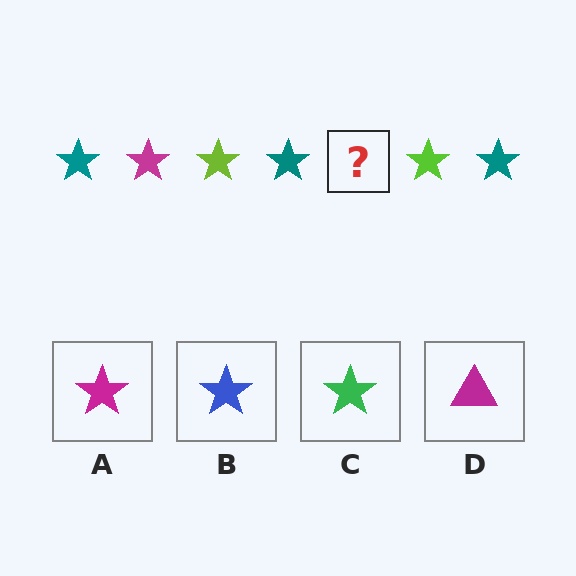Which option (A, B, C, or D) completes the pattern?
A.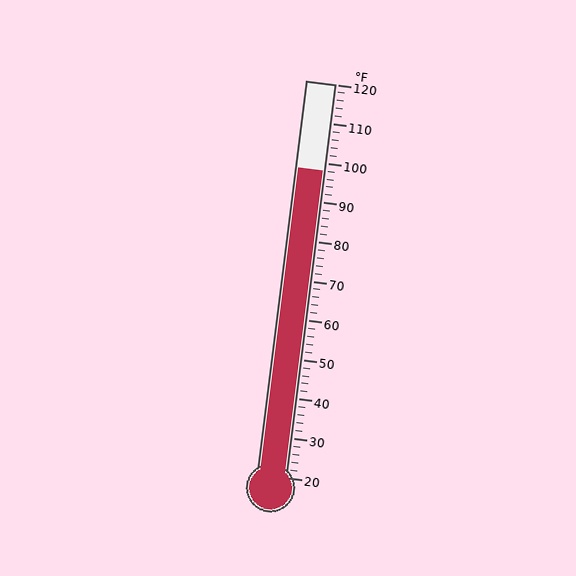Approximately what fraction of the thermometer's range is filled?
The thermometer is filled to approximately 80% of its range.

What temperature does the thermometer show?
The thermometer shows approximately 98°F.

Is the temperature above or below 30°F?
The temperature is above 30°F.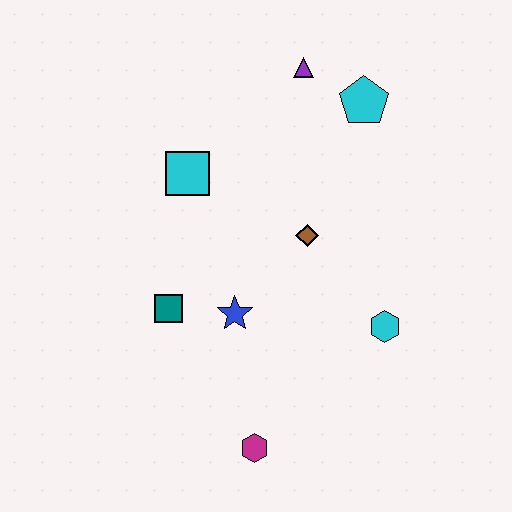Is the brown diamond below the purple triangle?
Yes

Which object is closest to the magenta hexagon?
The blue star is closest to the magenta hexagon.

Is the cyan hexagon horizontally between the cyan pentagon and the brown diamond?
No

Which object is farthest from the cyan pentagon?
The magenta hexagon is farthest from the cyan pentagon.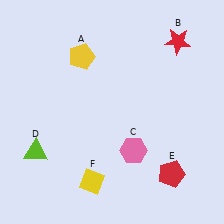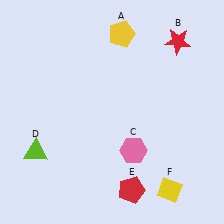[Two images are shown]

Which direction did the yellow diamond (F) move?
The yellow diamond (F) moved right.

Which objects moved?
The objects that moved are: the yellow pentagon (A), the red pentagon (E), the yellow diamond (F).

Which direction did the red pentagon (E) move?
The red pentagon (E) moved left.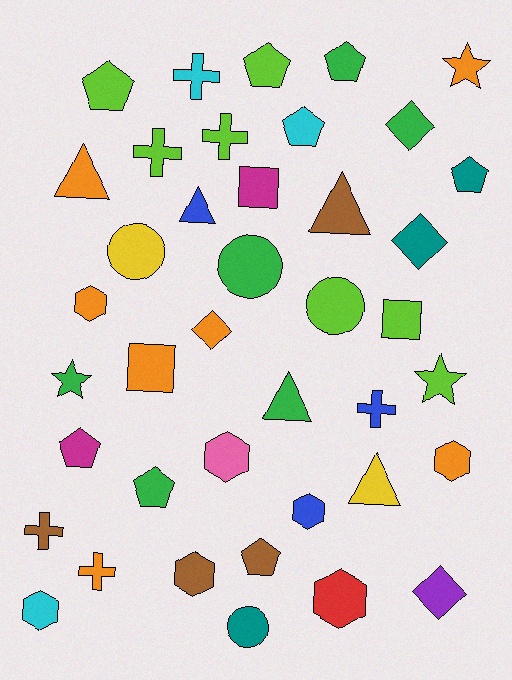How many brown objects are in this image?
There are 4 brown objects.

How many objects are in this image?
There are 40 objects.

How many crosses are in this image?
There are 6 crosses.